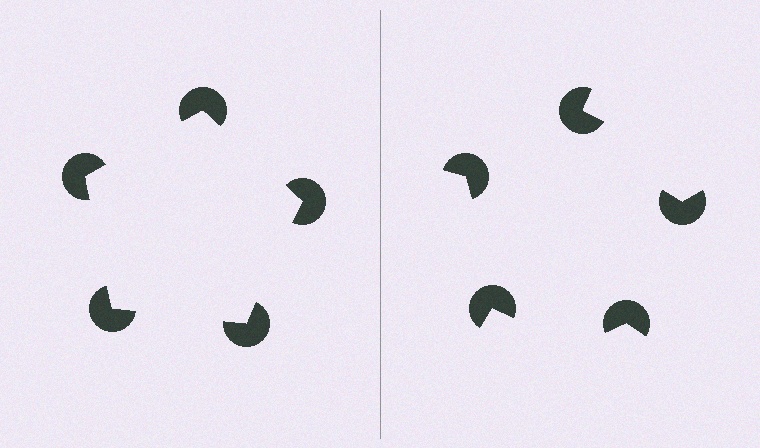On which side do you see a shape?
An illusory pentagon appears on the left side. On the right side the wedge cuts are rotated, so no coherent shape forms.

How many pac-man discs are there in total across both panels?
10 — 5 on each side.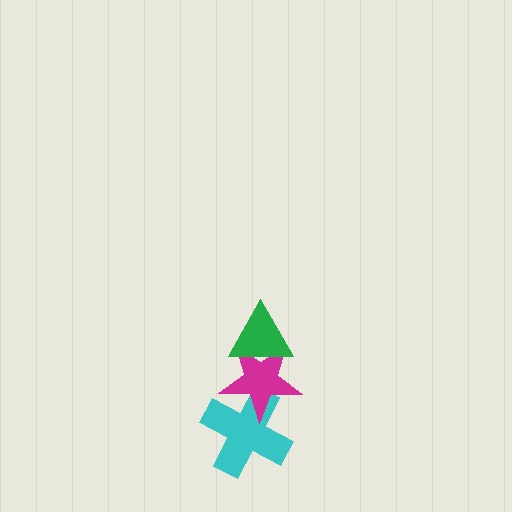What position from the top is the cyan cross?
The cyan cross is 3rd from the top.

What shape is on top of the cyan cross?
The magenta star is on top of the cyan cross.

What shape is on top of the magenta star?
The green triangle is on top of the magenta star.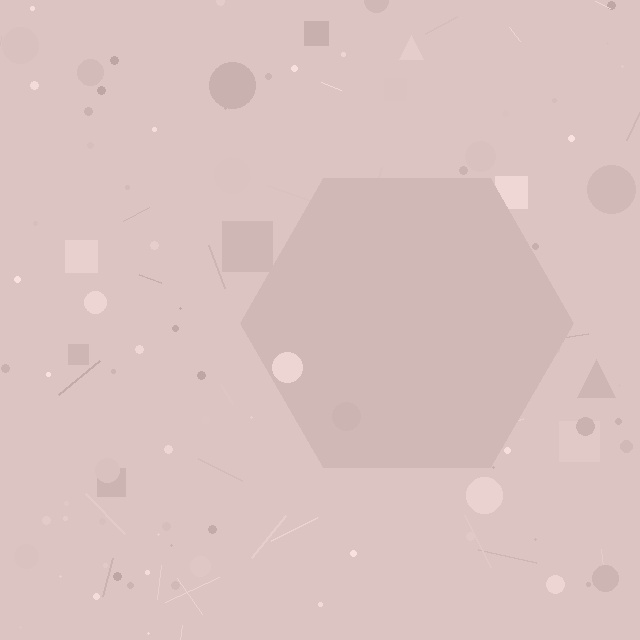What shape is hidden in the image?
A hexagon is hidden in the image.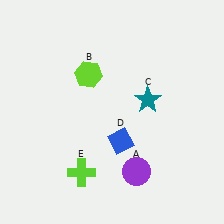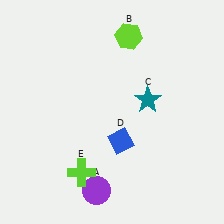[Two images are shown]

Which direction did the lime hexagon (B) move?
The lime hexagon (B) moved right.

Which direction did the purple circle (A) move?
The purple circle (A) moved left.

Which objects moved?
The objects that moved are: the purple circle (A), the lime hexagon (B).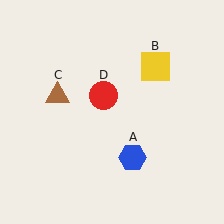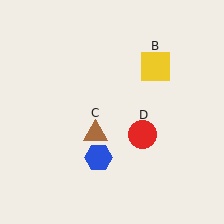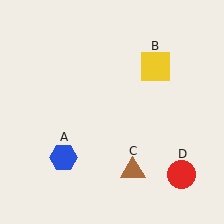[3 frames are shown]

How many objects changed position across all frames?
3 objects changed position: blue hexagon (object A), brown triangle (object C), red circle (object D).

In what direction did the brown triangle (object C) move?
The brown triangle (object C) moved down and to the right.